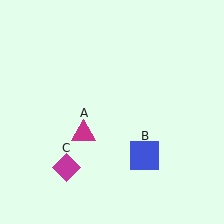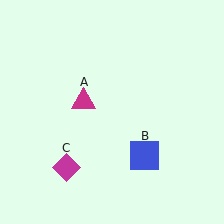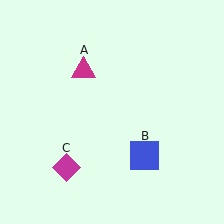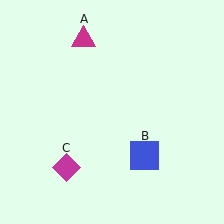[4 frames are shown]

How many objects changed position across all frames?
1 object changed position: magenta triangle (object A).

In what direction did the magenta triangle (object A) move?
The magenta triangle (object A) moved up.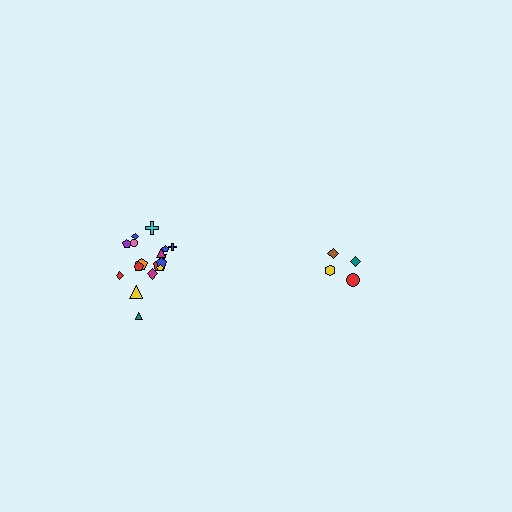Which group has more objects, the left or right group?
The left group.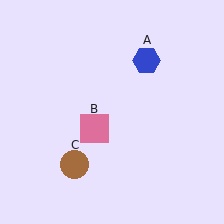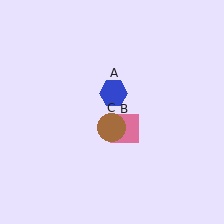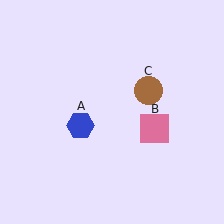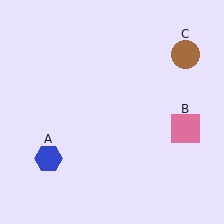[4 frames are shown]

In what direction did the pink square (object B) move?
The pink square (object B) moved right.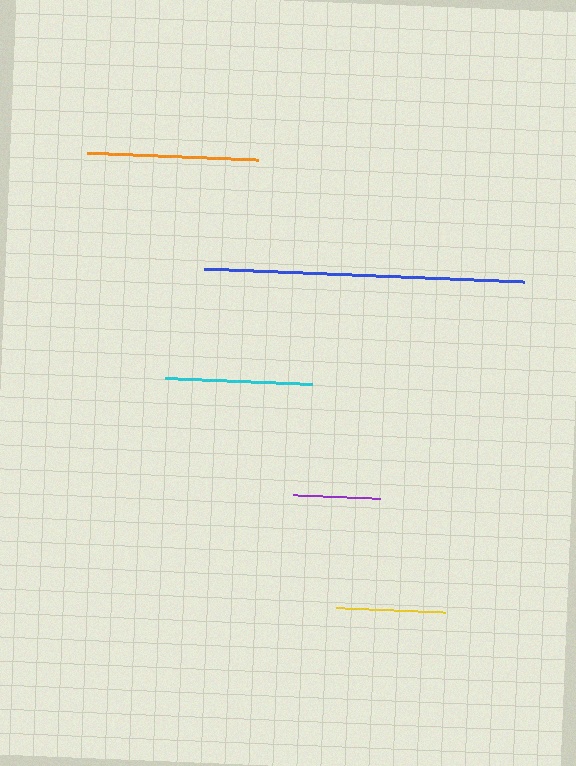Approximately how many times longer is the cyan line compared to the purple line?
The cyan line is approximately 1.7 times the length of the purple line.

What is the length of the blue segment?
The blue segment is approximately 321 pixels long.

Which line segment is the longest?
The blue line is the longest at approximately 321 pixels.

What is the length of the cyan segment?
The cyan segment is approximately 147 pixels long.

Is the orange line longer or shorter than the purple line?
The orange line is longer than the purple line.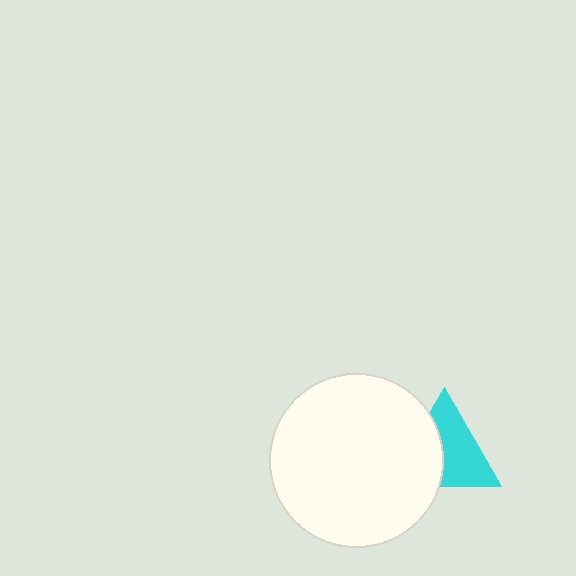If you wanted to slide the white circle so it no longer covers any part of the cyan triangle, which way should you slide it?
Slide it left — that is the most direct way to separate the two shapes.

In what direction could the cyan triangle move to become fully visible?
The cyan triangle could move right. That would shift it out from behind the white circle entirely.